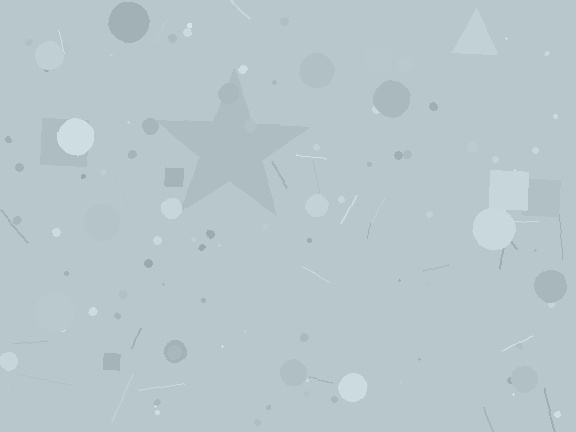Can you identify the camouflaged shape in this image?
The camouflaged shape is a star.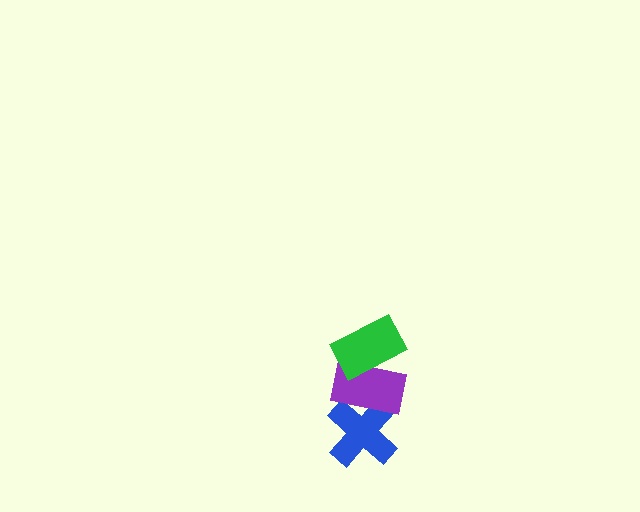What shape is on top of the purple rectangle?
The green rectangle is on top of the purple rectangle.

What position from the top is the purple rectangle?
The purple rectangle is 2nd from the top.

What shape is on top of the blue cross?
The purple rectangle is on top of the blue cross.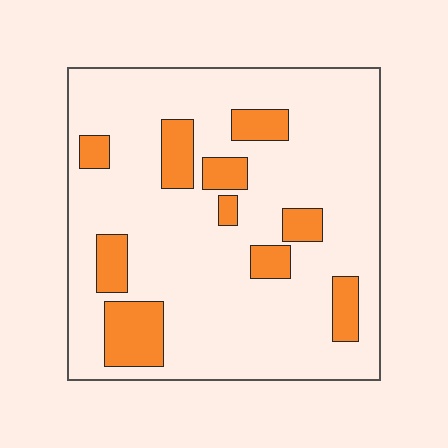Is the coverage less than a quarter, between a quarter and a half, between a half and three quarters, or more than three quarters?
Less than a quarter.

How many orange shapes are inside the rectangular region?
10.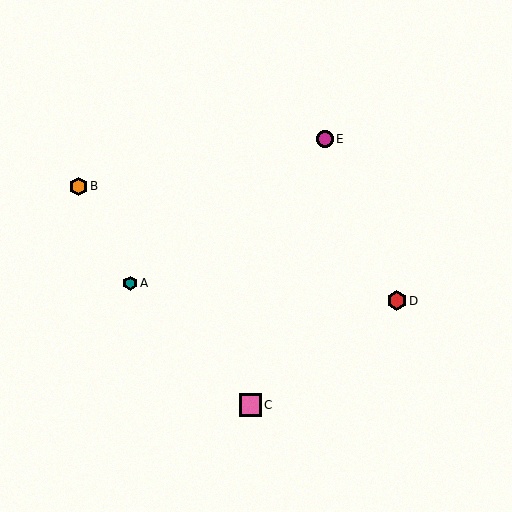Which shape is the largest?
The pink square (labeled C) is the largest.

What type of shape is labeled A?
Shape A is a teal hexagon.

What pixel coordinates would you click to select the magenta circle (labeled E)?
Click at (325, 139) to select the magenta circle E.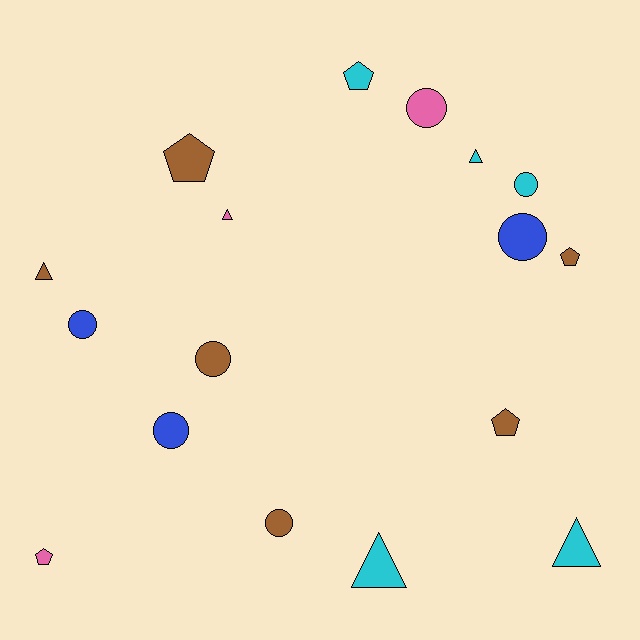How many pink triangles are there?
There is 1 pink triangle.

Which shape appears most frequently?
Circle, with 7 objects.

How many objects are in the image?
There are 17 objects.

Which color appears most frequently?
Brown, with 6 objects.